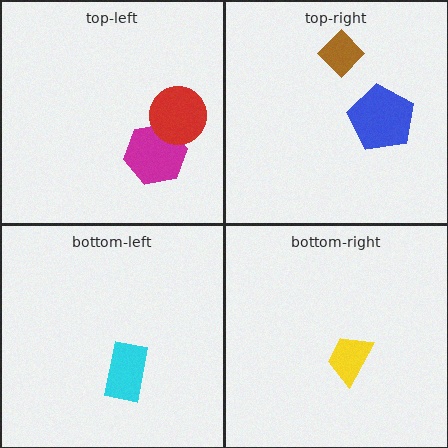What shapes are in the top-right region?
The brown diamond, the blue pentagon.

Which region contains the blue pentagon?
The top-right region.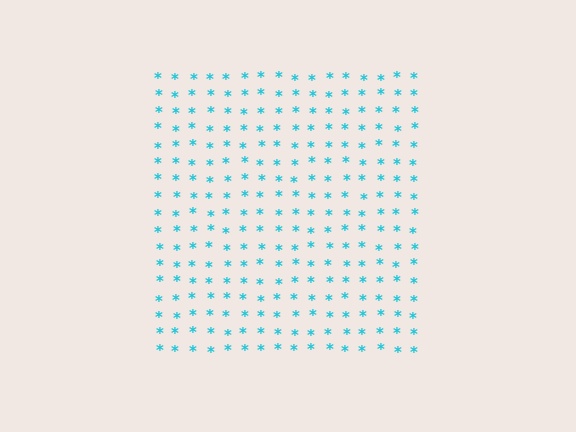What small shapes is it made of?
It is made of small asterisks.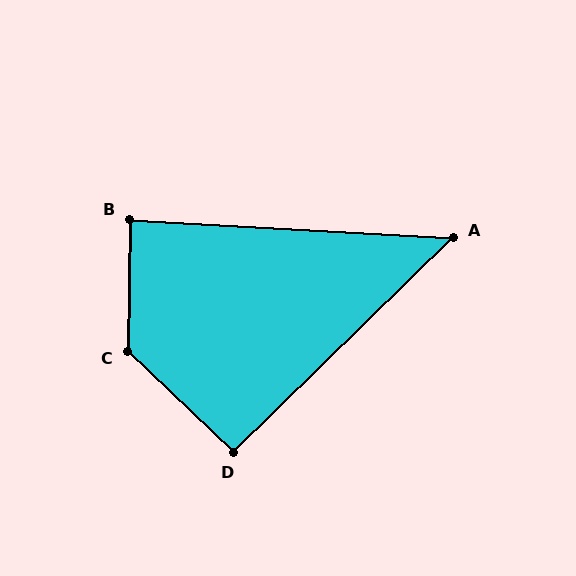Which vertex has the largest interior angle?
C, at approximately 132 degrees.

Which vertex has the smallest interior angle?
A, at approximately 48 degrees.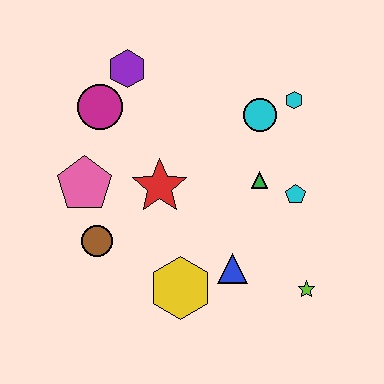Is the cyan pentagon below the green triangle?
Yes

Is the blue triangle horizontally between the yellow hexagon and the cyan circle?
Yes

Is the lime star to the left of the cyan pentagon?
No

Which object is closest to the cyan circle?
The cyan hexagon is closest to the cyan circle.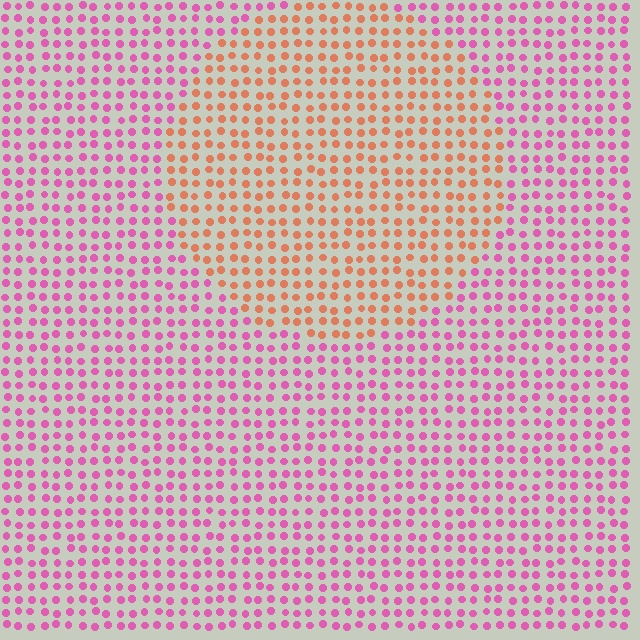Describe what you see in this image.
The image is filled with small pink elements in a uniform arrangement. A circle-shaped region is visible where the elements are tinted to a slightly different hue, forming a subtle color boundary.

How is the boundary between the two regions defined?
The boundary is defined purely by a slight shift in hue (about 54 degrees). Spacing, size, and orientation are identical on both sides.